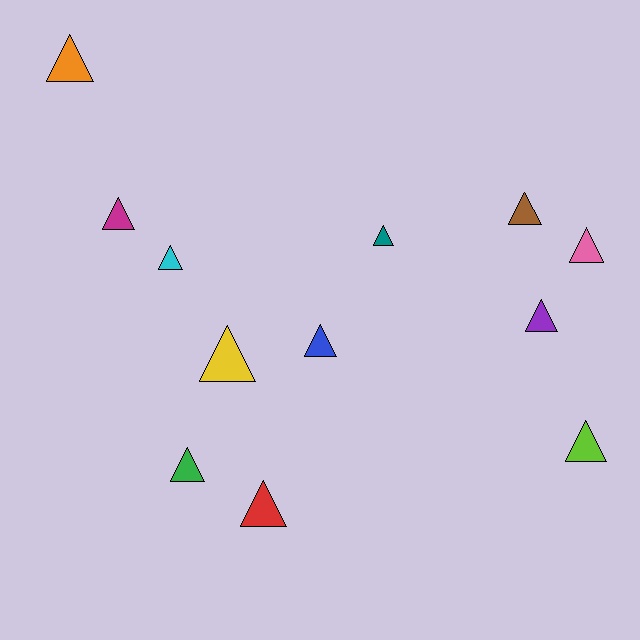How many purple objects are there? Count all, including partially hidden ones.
There is 1 purple object.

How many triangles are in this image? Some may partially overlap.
There are 12 triangles.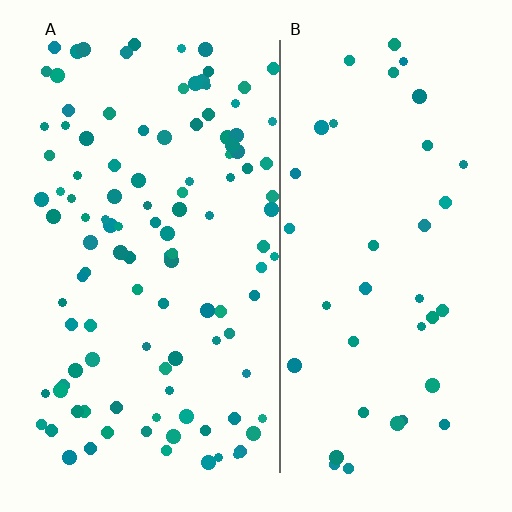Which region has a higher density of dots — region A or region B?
A (the left).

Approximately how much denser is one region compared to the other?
Approximately 2.9× — region A over region B.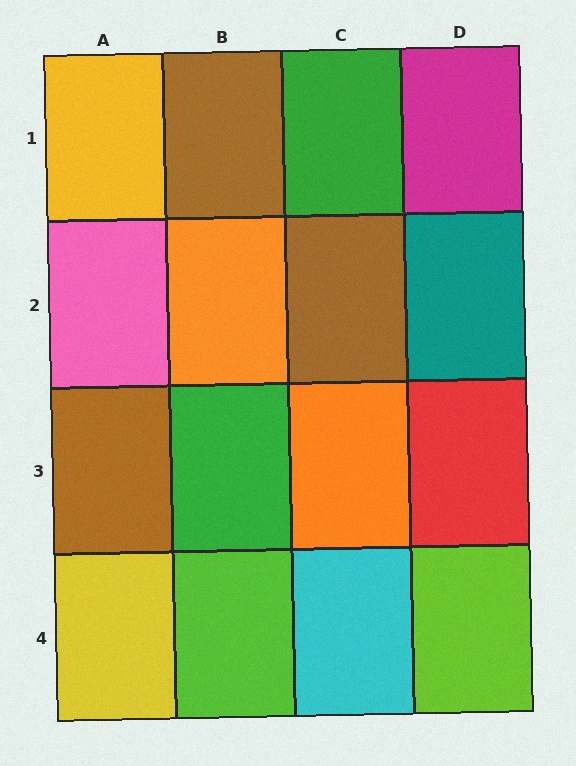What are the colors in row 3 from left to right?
Brown, green, orange, red.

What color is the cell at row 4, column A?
Yellow.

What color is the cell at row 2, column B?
Orange.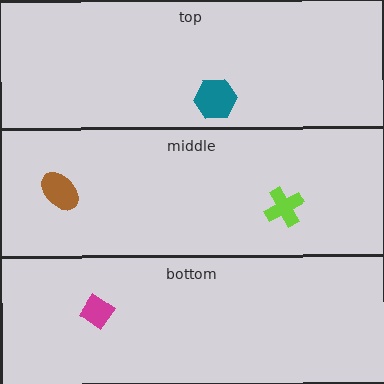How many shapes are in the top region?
1.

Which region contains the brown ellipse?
The middle region.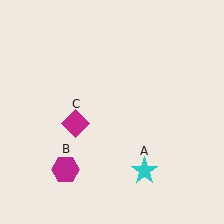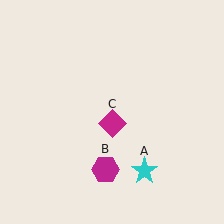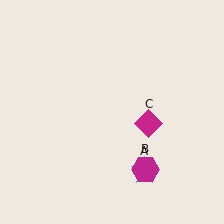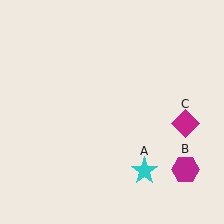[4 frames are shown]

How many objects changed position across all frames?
2 objects changed position: magenta hexagon (object B), magenta diamond (object C).